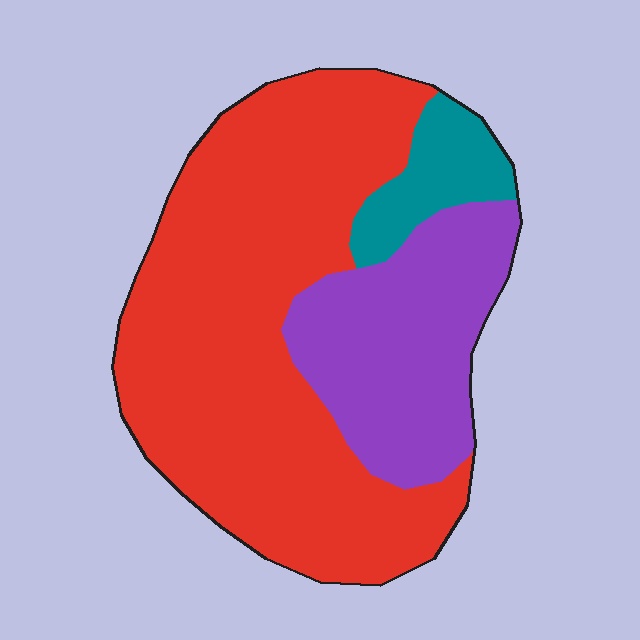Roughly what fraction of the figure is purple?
Purple takes up about one quarter (1/4) of the figure.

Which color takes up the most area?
Red, at roughly 65%.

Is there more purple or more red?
Red.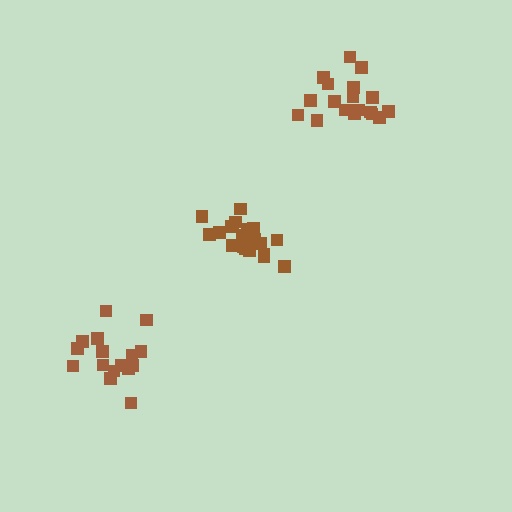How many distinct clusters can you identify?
There are 3 distinct clusters.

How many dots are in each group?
Group 1: 20 dots, Group 2: 16 dots, Group 3: 18 dots (54 total).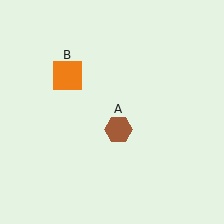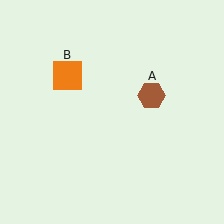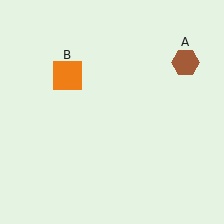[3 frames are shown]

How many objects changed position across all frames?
1 object changed position: brown hexagon (object A).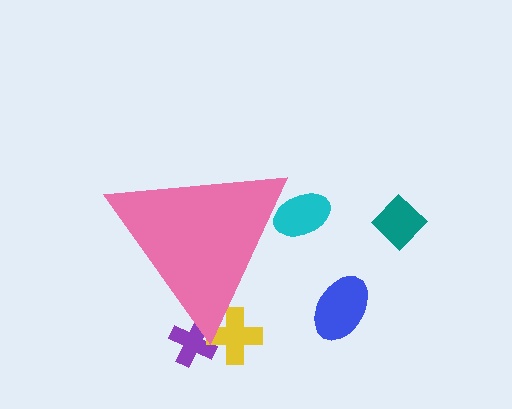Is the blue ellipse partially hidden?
No, the blue ellipse is fully visible.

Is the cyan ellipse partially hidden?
Yes, the cyan ellipse is partially hidden behind the pink triangle.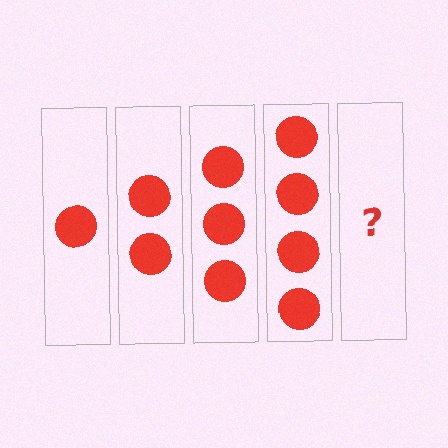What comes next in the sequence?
The next element should be 5 circles.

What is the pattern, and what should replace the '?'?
The pattern is that each step adds one more circle. The '?' should be 5 circles.